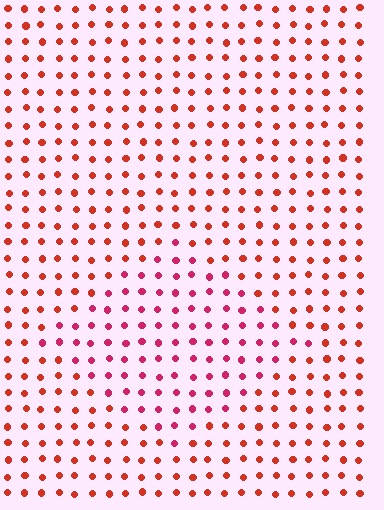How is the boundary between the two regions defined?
The boundary is defined purely by a slight shift in hue (about 29 degrees). Spacing, size, and orientation are identical on both sides.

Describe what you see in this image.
The image is filled with small red elements in a uniform arrangement. A diamond-shaped region is visible where the elements are tinted to a slightly different hue, forming a subtle color boundary.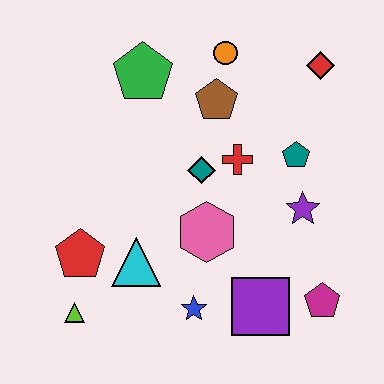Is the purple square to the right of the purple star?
No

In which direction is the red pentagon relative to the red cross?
The red pentagon is to the left of the red cross.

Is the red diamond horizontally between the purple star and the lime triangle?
No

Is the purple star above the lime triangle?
Yes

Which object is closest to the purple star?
The teal pentagon is closest to the purple star.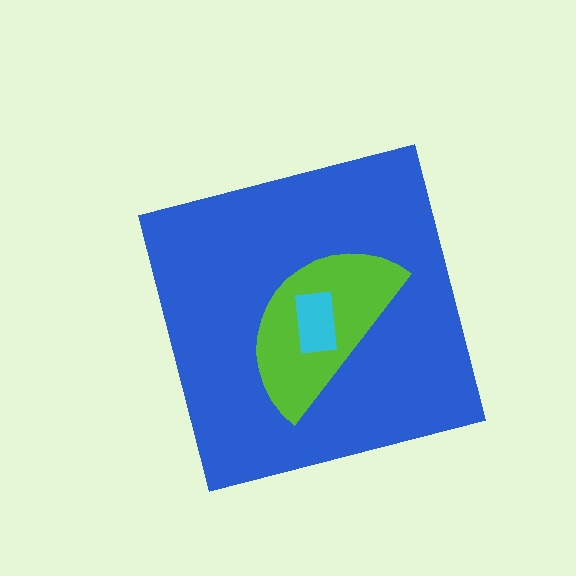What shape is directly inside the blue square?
The lime semicircle.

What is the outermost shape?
The blue square.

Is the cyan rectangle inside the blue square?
Yes.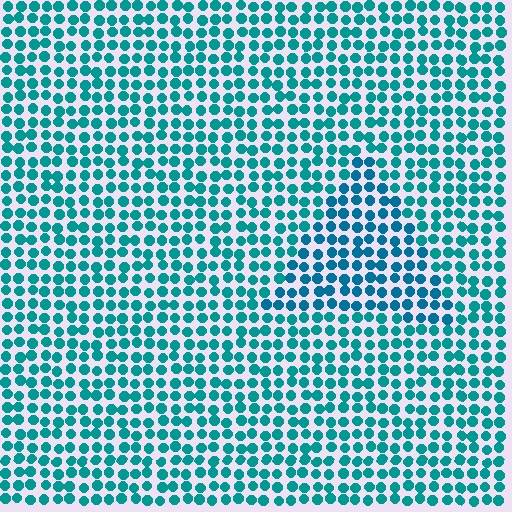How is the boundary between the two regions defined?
The boundary is defined purely by a slight shift in hue (about 18 degrees). Spacing, size, and orientation are identical on both sides.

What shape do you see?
I see a triangle.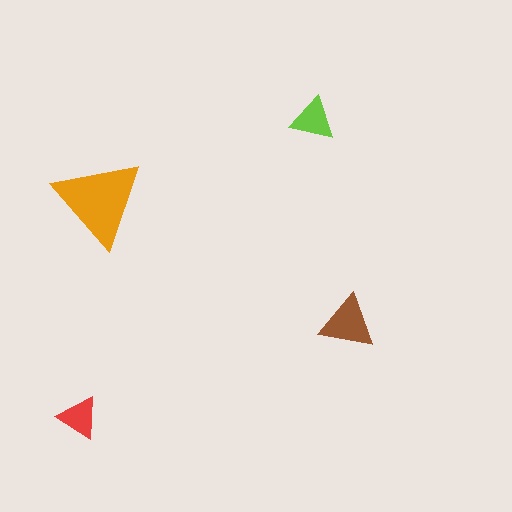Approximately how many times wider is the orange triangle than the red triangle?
About 2 times wider.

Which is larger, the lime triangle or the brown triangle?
The brown one.